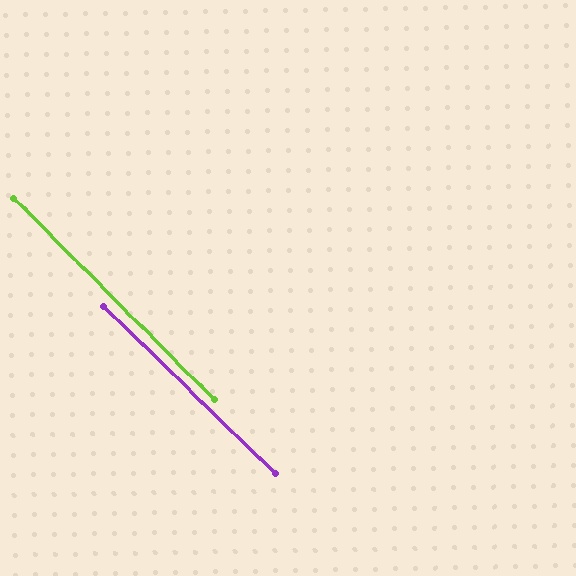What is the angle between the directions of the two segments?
Approximately 1 degree.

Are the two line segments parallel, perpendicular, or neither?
Parallel — their directions differ by only 1.0°.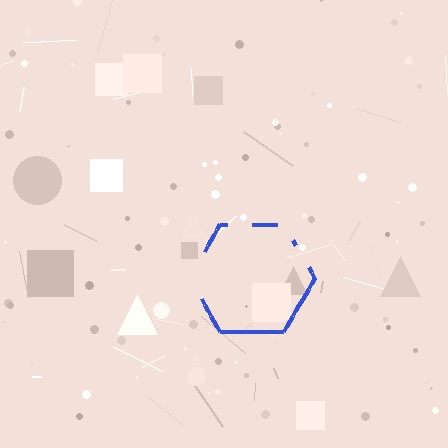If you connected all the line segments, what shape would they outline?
They would outline a hexagon.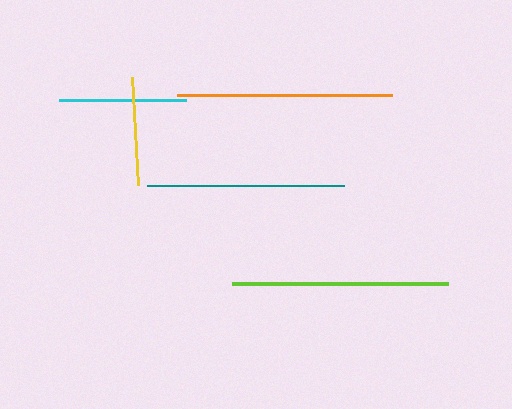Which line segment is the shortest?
The yellow line is the shortest at approximately 108 pixels.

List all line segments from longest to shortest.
From longest to shortest: lime, orange, teal, cyan, yellow.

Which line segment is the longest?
The lime line is the longest at approximately 216 pixels.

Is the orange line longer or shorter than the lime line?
The lime line is longer than the orange line.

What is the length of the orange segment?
The orange segment is approximately 216 pixels long.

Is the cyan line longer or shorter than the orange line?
The orange line is longer than the cyan line.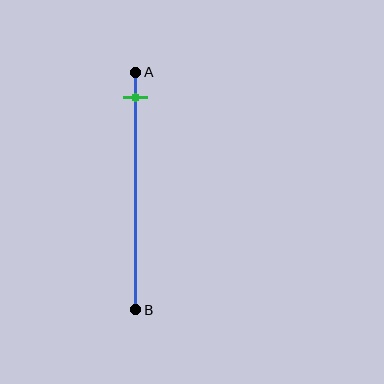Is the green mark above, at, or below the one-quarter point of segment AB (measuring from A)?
The green mark is above the one-quarter point of segment AB.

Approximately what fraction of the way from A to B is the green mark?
The green mark is approximately 10% of the way from A to B.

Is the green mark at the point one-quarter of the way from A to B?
No, the mark is at about 10% from A, not at the 25% one-quarter point.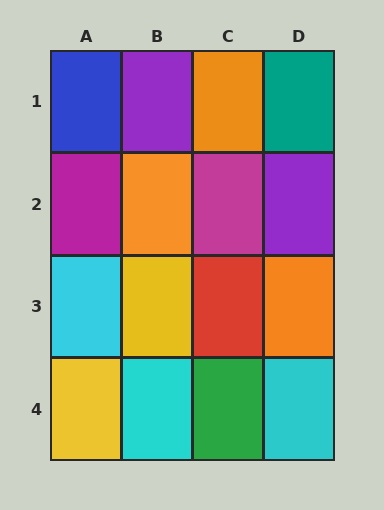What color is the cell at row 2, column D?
Purple.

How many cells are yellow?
2 cells are yellow.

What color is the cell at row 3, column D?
Orange.